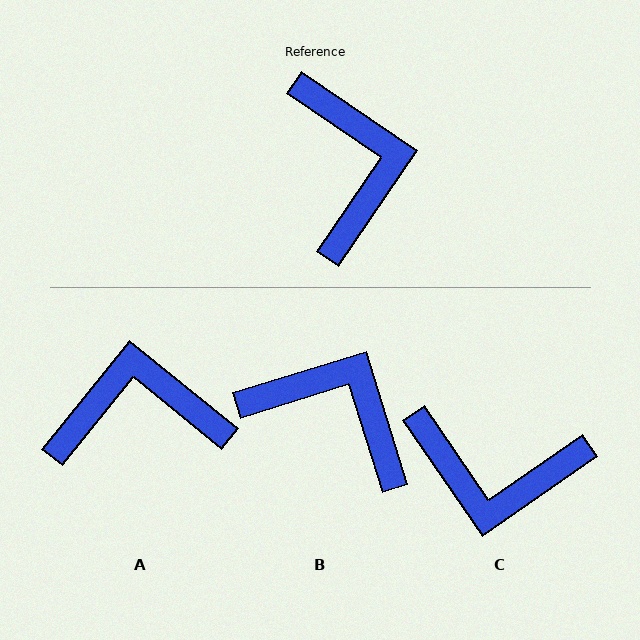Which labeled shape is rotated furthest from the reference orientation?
C, about 111 degrees away.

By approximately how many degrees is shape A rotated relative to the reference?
Approximately 85 degrees counter-clockwise.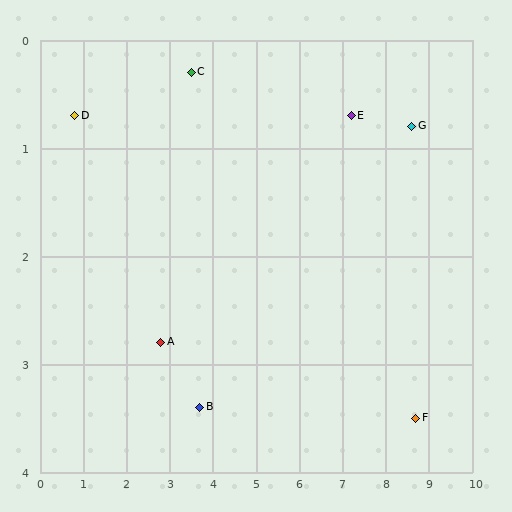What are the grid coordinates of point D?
Point D is at approximately (0.8, 0.7).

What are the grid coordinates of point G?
Point G is at approximately (8.6, 0.8).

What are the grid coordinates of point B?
Point B is at approximately (3.7, 3.4).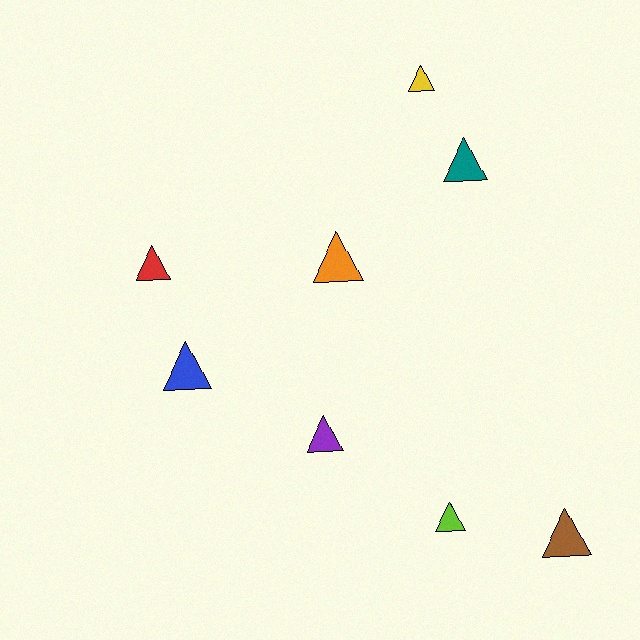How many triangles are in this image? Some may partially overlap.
There are 8 triangles.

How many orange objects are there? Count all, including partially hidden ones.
There is 1 orange object.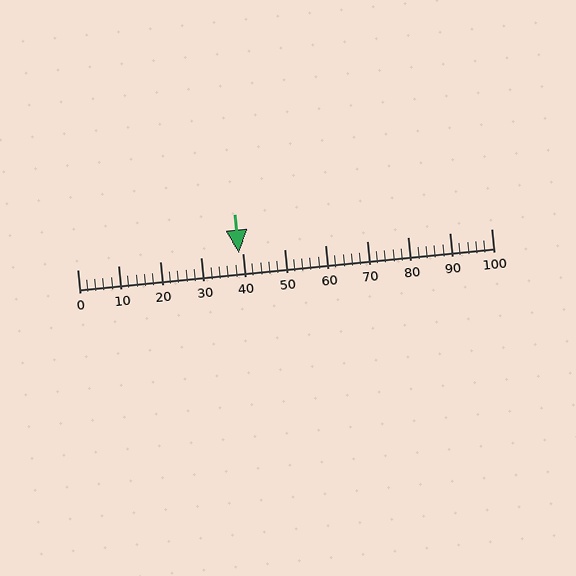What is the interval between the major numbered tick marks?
The major tick marks are spaced 10 units apart.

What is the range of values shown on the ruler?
The ruler shows values from 0 to 100.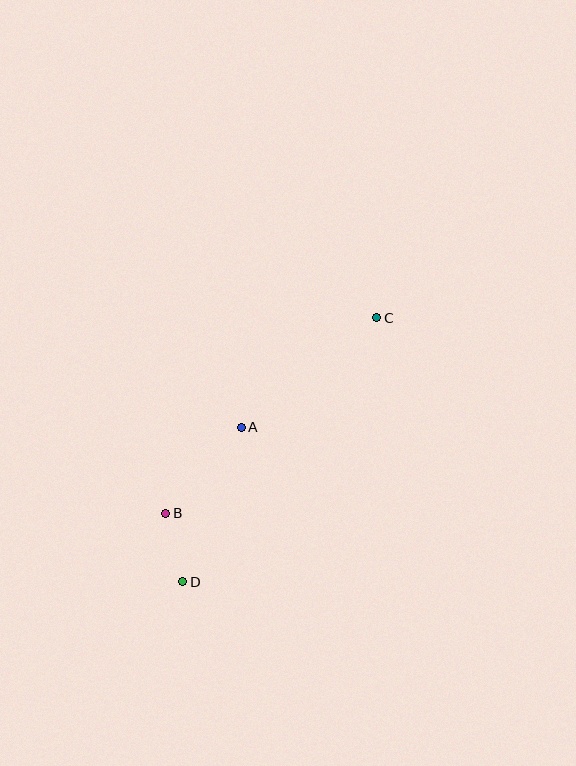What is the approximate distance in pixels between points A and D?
The distance between A and D is approximately 165 pixels.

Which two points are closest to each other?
Points B and D are closest to each other.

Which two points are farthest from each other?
Points C and D are farthest from each other.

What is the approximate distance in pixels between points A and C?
The distance between A and C is approximately 174 pixels.